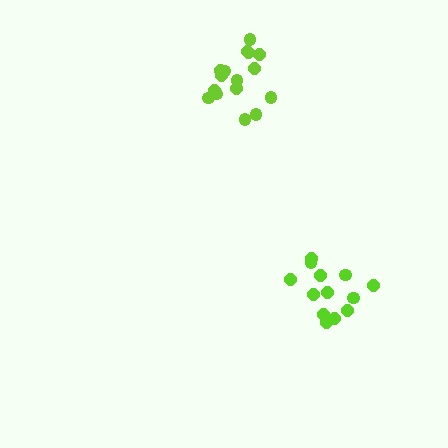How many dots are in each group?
Group 1: 13 dots, Group 2: 16 dots (29 total).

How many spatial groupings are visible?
There are 2 spatial groupings.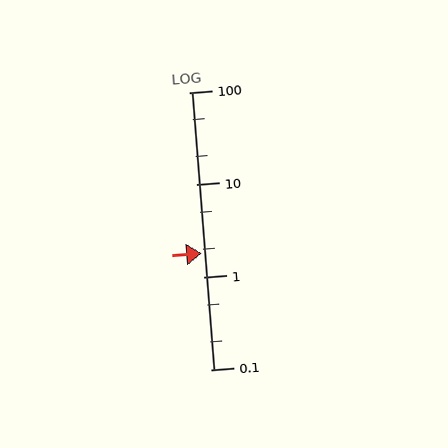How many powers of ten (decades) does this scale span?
The scale spans 3 decades, from 0.1 to 100.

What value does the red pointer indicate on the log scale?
The pointer indicates approximately 1.8.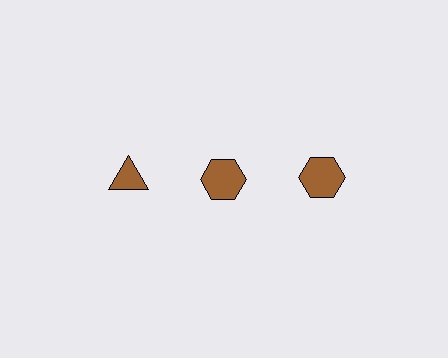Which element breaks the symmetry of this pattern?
The brown triangle in the top row, leftmost column breaks the symmetry. All other shapes are brown hexagons.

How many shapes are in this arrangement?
There are 3 shapes arranged in a grid pattern.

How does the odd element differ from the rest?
It has a different shape: triangle instead of hexagon.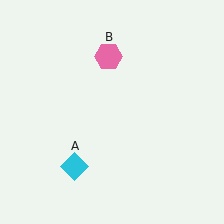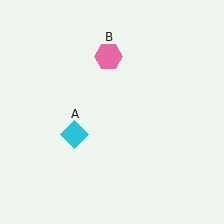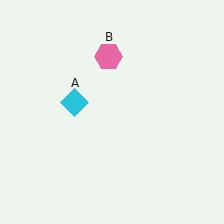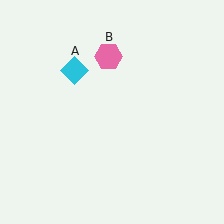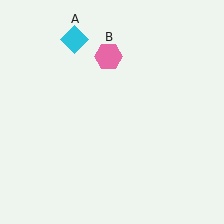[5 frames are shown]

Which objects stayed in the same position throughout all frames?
Pink hexagon (object B) remained stationary.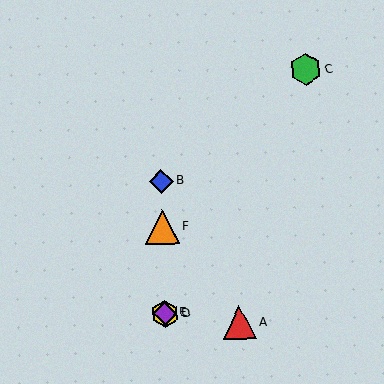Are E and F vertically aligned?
Yes, both are at x≈165.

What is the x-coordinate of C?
Object C is at x≈306.